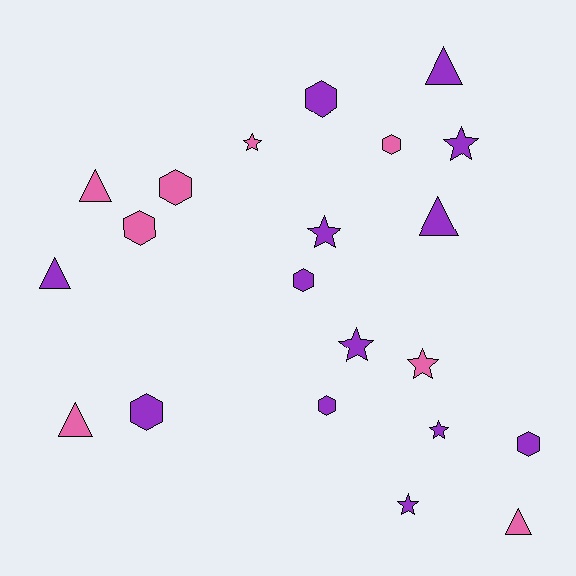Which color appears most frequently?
Purple, with 13 objects.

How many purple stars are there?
There are 5 purple stars.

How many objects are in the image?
There are 21 objects.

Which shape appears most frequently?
Hexagon, with 8 objects.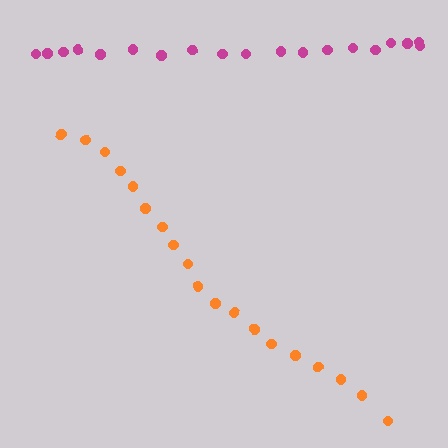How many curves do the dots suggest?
There are 2 distinct paths.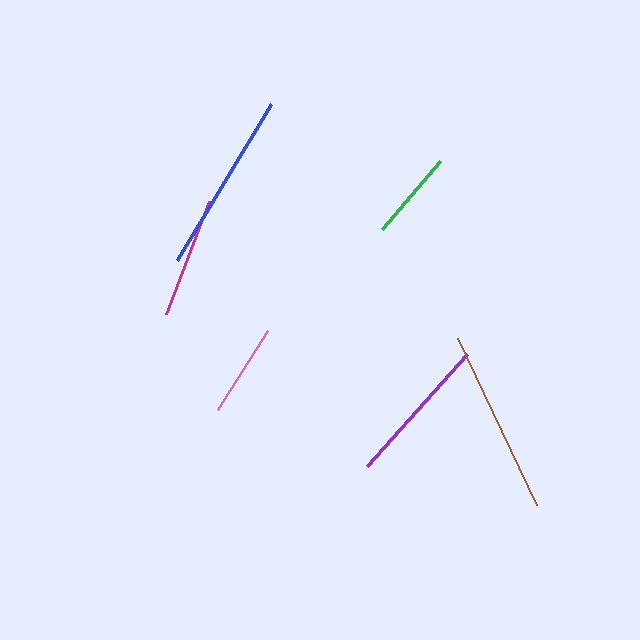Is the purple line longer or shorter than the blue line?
The blue line is longer than the purple line.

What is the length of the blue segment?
The blue segment is approximately 182 pixels long.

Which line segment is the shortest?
The green line is the shortest at approximately 89 pixels.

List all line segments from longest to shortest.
From longest to shortest: brown, blue, purple, magenta, pink, green.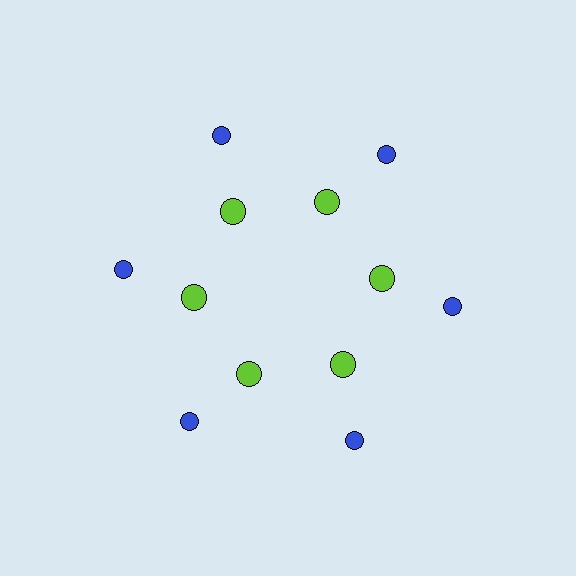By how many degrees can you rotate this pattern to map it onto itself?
The pattern maps onto itself every 60 degrees of rotation.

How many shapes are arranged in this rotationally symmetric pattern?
There are 12 shapes, arranged in 6 groups of 2.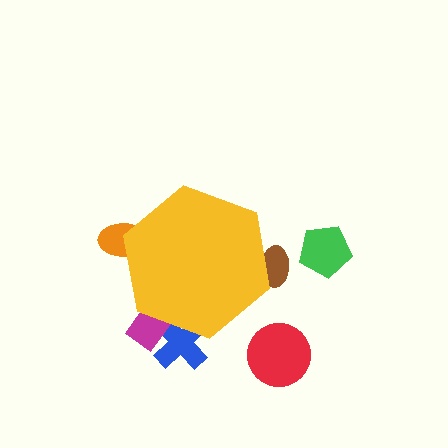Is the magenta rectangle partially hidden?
Yes, the magenta rectangle is partially hidden behind the yellow hexagon.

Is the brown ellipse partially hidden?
Yes, the brown ellipse is partially hidden behind the yellow hexagon.